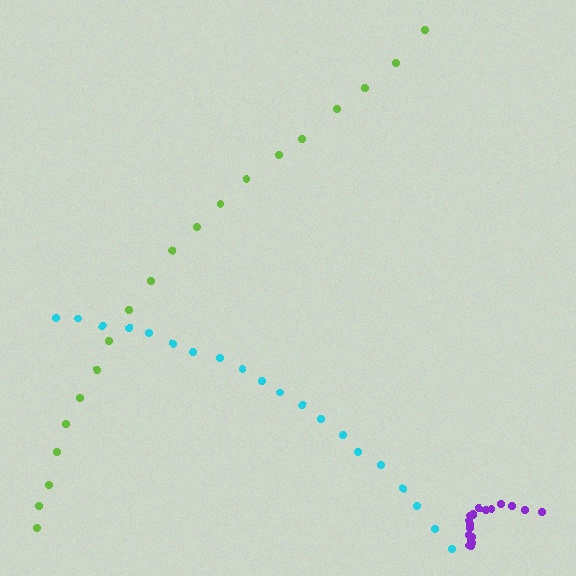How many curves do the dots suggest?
There are 3 distinct paths.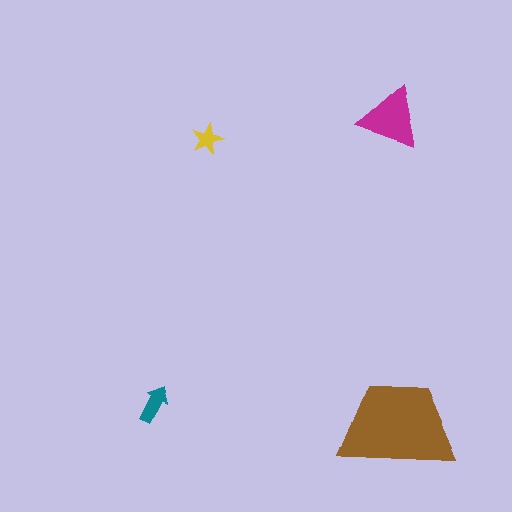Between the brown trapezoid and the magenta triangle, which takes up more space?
The brown trapezoid.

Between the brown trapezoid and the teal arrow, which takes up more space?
The brown trapezoid.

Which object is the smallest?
The yellow star.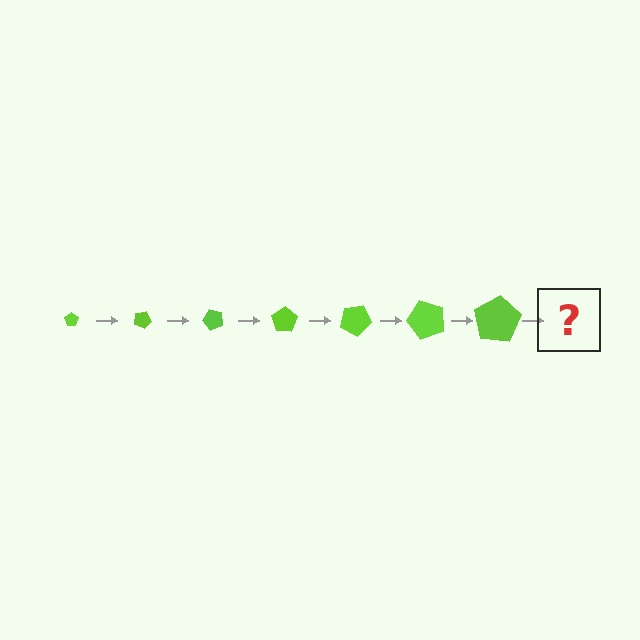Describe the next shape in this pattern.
It should be a pentagon, larger than the previous one and rotated 175 degrees from the start.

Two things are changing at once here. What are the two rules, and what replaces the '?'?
The two rules are that the pentagon grows larger each step and it rotates 25 degrees each step. The '?' should be a pentagon, larger than the previous one and rotated 175 degrees from the start.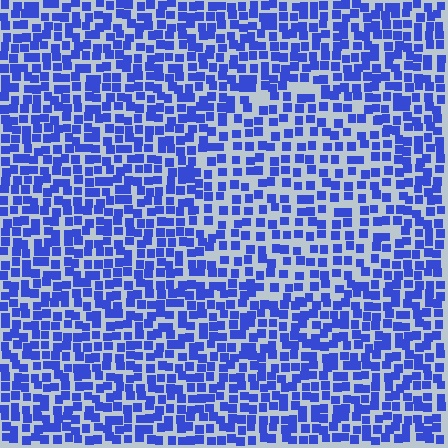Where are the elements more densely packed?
The elements are more densely packed outside the circle boundary.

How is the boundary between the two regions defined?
The boundary is defined by a change in element density (approximately 1.5x ratio). All elements are the same color, size, and shape.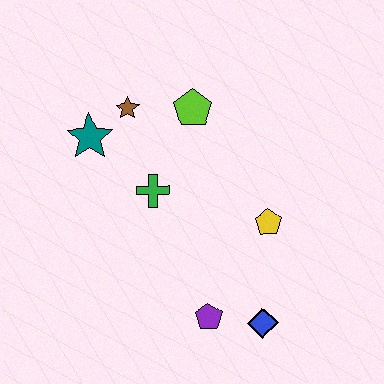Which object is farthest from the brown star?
The blue diamond is farthest from the brown star.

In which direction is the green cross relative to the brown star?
The green cross is below the brown star.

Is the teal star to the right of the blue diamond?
No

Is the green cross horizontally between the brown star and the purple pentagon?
Yes